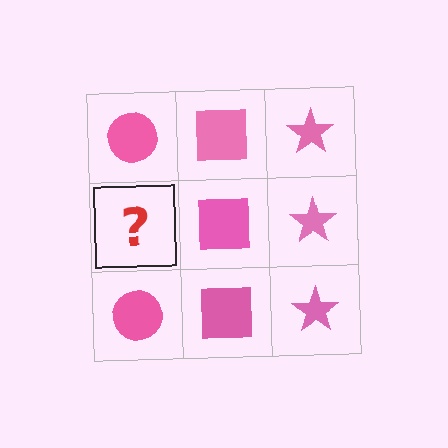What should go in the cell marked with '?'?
The missing cell should contain a pink circle.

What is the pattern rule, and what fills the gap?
The rule is that each column has a consistent shape. The gap should be filled with a pink circle.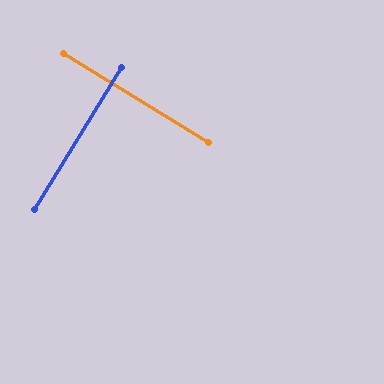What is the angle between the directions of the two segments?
Approximately 90 degrees.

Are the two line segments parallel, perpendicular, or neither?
Perpendicular — they meet at approximately 90°.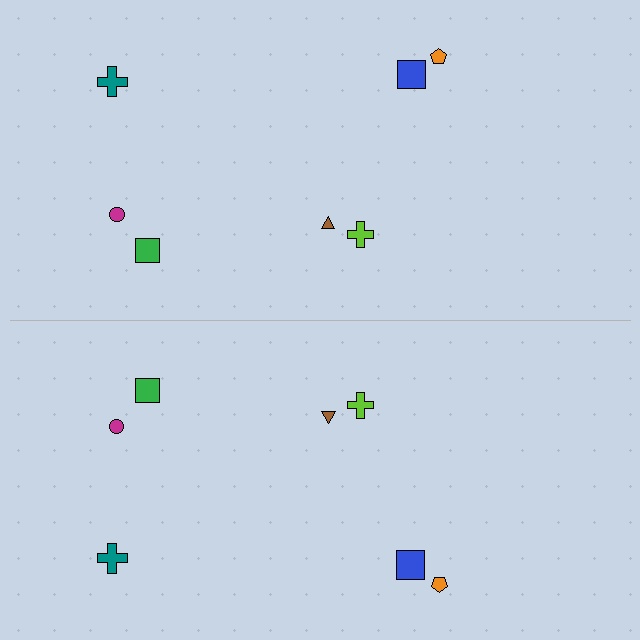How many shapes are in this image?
There are 14 shapes in this image.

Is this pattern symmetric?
Yes, this pattern has bilateral (reflection) symmetry.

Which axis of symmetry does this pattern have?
The pattern has a horizontal axis of symmetry running through the center of the image.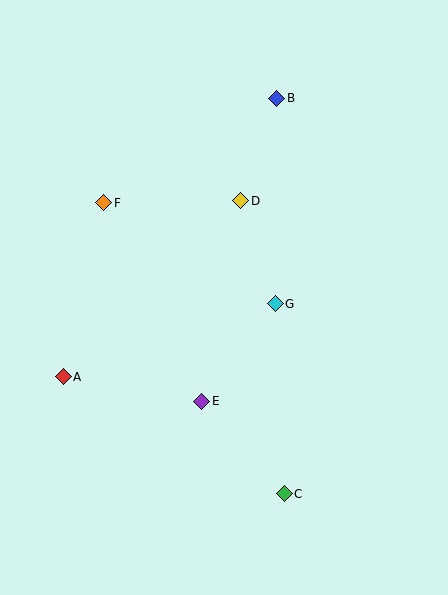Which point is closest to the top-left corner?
Point F is closest to the top-left corner.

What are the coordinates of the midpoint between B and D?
The midpoint between B and D is at (259, 150).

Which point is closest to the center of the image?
Point G at (275, 304) is closest to the center.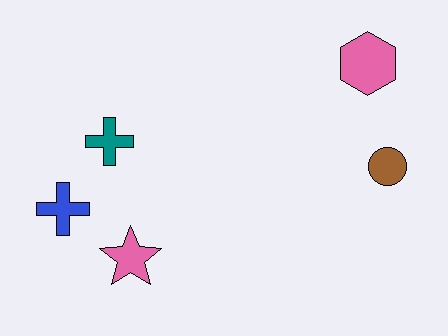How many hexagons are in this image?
There is 1 hexagon.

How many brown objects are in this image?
There is 1 brown object.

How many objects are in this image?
There are 5 objects.